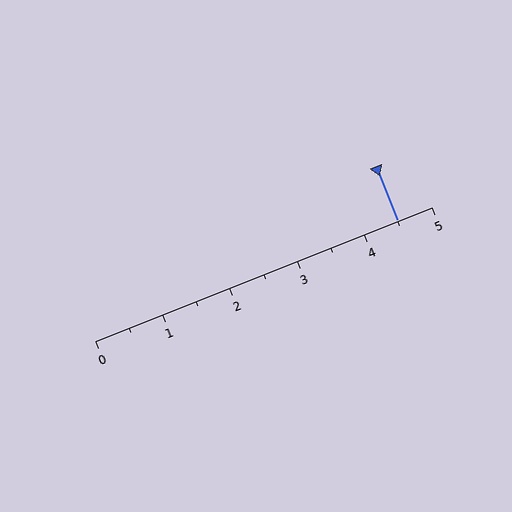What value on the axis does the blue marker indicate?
The marker indicates approximately 4.5.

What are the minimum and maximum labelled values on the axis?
The axis runs from 0 to 5.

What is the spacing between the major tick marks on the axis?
The major ticks are spaced 1 apart.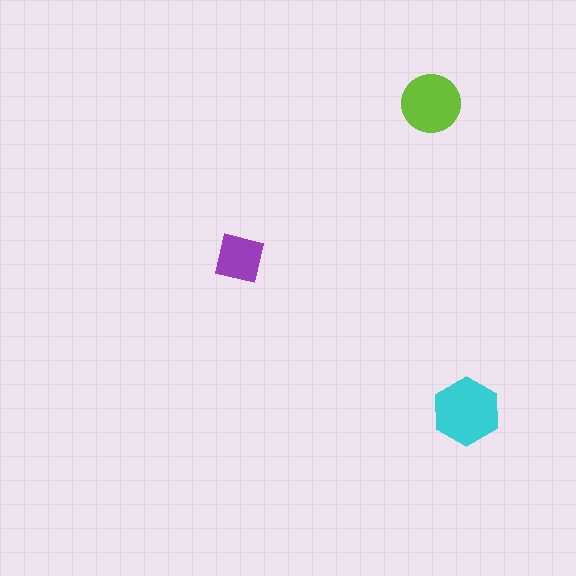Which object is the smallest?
The purple square.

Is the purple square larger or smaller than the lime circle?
Smaller.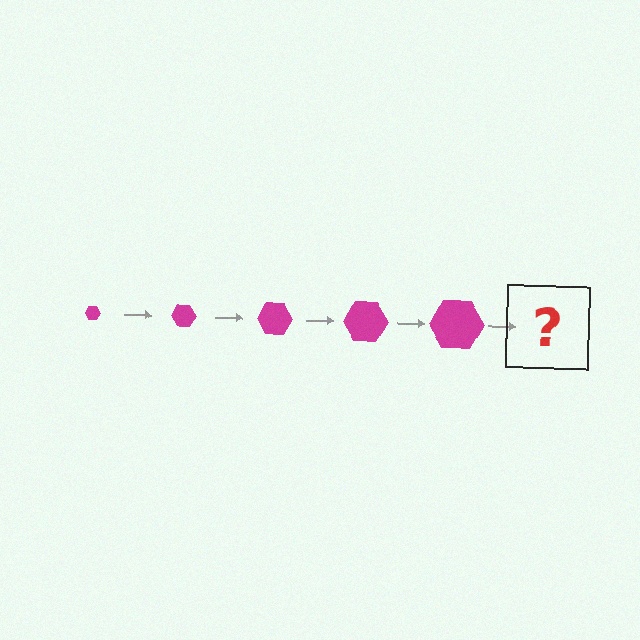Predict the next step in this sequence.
The next step is a magenta hexagon, larger than the previous one.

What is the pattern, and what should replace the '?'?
The pattern is that the hexagon gets progressively larger each step. The '?' should be a magenta hexagon, larger than the previous one.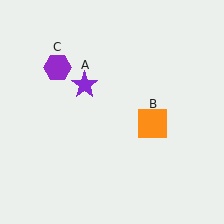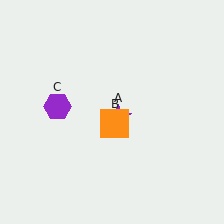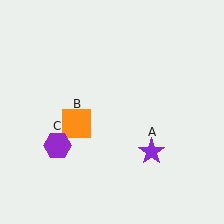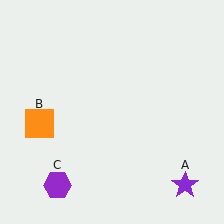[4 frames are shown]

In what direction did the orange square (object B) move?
The orange square (object B) moved left.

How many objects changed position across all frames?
3 objects changed position: purple star (object A), orange square (object B), purple hexagon (object C).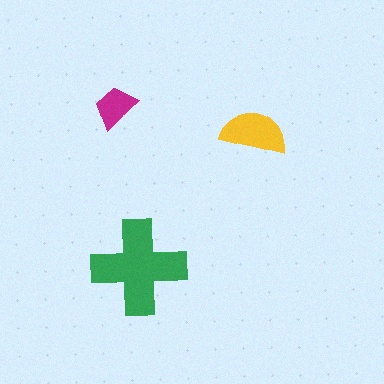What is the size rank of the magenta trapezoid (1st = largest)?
3rd.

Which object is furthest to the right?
The yellow semicircle is rightmost.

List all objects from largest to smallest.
The green cross, the yellow semicircle, the magenta trapezoid.